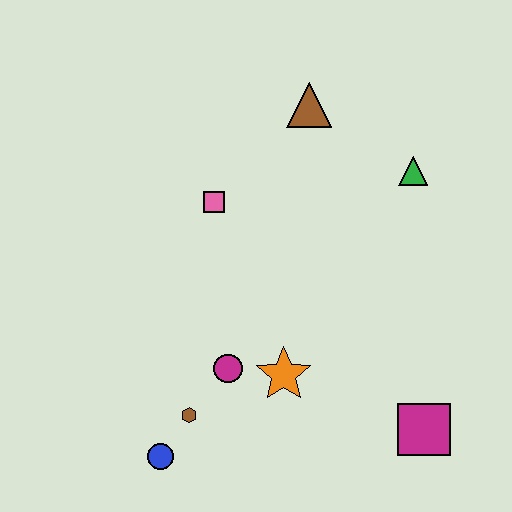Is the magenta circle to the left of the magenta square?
Yes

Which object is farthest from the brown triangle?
The blue circle is farthest from the brown triangle.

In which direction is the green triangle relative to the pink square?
The green triangle is to the right of the pink square.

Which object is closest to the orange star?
The magenta circle is closest to the orange star.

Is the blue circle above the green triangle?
No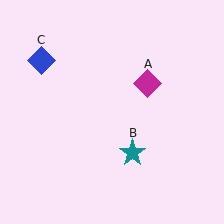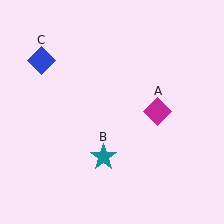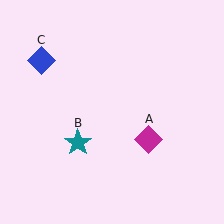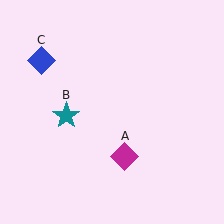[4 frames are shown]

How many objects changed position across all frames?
2 objects changed position: magenta diamond (object A), teal star (object B).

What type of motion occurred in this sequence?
The magenta diamond (object A), teal star (object B) rotated clockwise around the center of the scene.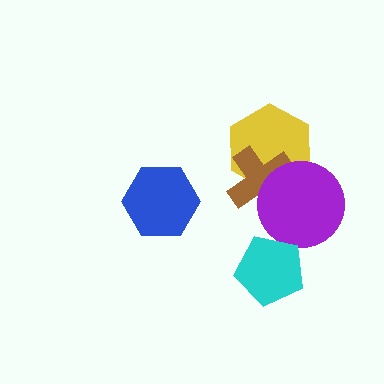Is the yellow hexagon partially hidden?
Yes, it is partially covered by another shape.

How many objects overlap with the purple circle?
2 objects overlap with the purple circle.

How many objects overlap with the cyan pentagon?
0 objects overlap with the cyan pentagon.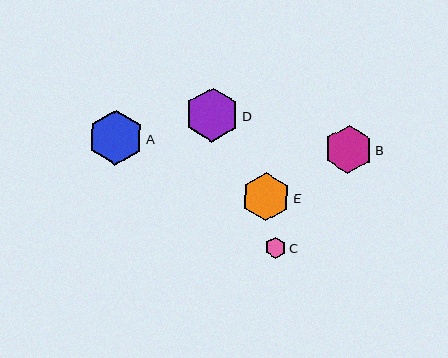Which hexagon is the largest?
Hexagon A is the largest with a size of approximately 55 pixels.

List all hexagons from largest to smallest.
From largest to smallest: A, D, E, B, C.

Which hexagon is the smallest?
Hexagon C is the smallest with a size of approximately 21 pixels.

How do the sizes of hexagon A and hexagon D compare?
Hexagon A and hexagon D are approximately the same size.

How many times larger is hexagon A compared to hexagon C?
Hexagon A is approximately 2.6 times the size of hexagon C.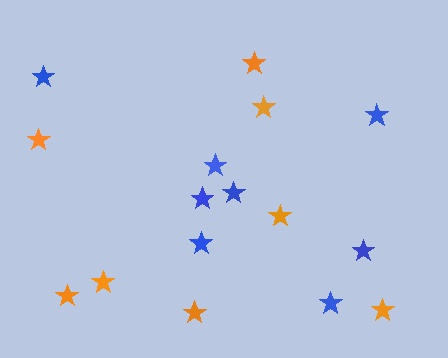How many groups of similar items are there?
There are 2 groups: one group of blue stars (8) and one group of orange stars (8).